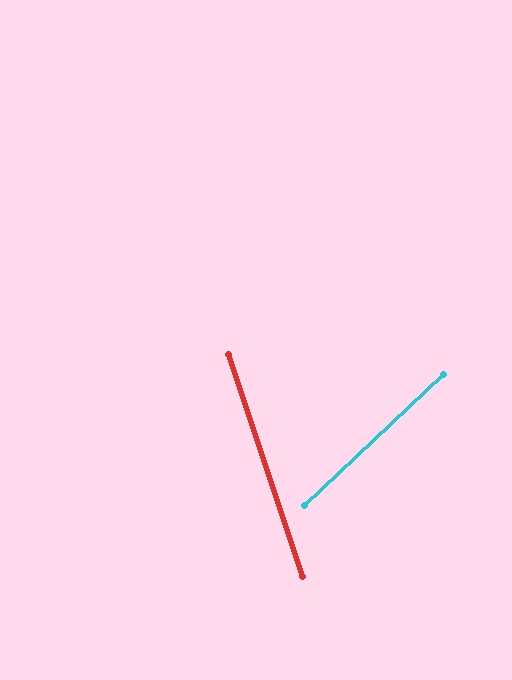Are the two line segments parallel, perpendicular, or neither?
Neither parallel nor perpendicular — they differ by about 65°.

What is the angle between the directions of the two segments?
Approximately 65 degrees.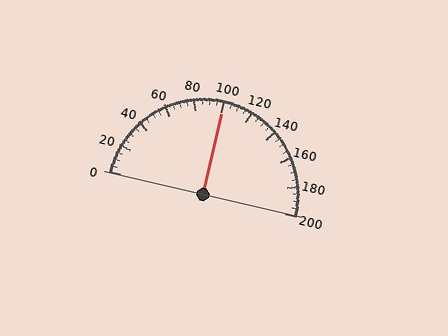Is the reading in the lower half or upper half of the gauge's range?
The reading is in the upper half of the range (0 to 200).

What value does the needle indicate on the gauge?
The needle indicates approximately 100.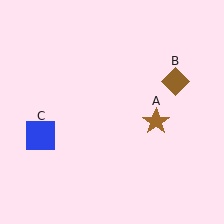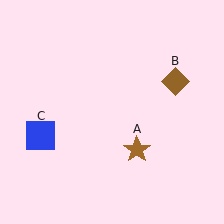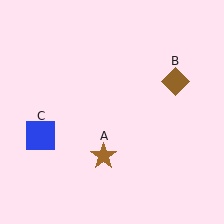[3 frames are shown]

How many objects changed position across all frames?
1 object changed position: brown star (object A).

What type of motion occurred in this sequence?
The brown star (object A) rotated clockwise around the center of the scene.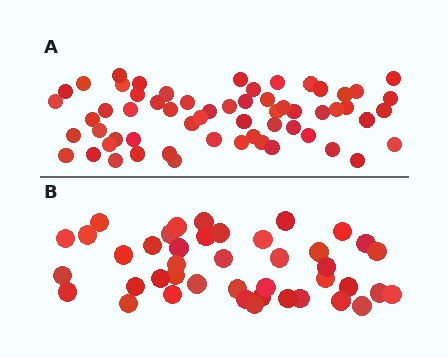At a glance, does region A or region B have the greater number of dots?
Region A (the top region) has more dots.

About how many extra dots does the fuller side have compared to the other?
Region A has approximately 20 more dots than region B.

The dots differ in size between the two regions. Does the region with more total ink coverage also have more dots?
No. Region B has more total ink coverage because its dots are larger, but region A actually contains more individual dots. Total area can be misleading — the number of items is what matters here.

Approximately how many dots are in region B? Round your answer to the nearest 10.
About 40 dots. (The exact count is 42, which rounds to 40.)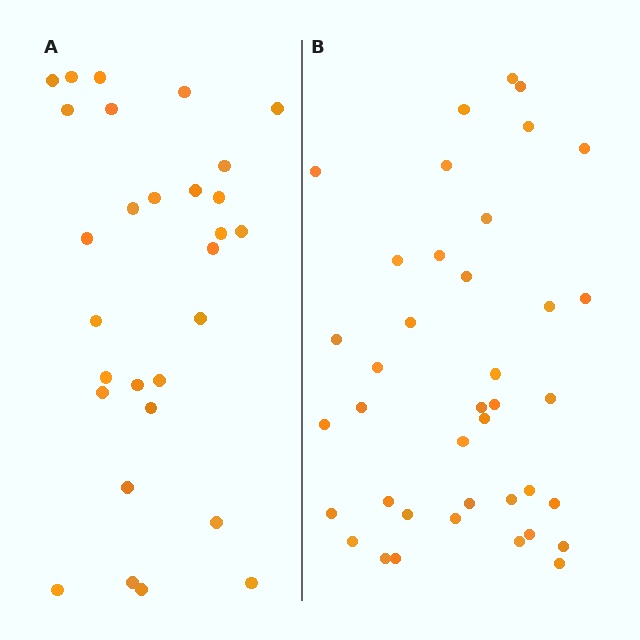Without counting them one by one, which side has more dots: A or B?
Region B (the right region) has more dots.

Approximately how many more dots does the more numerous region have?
Region B has roughly 10 or so more dots than region A.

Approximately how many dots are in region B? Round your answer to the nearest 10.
About 40 dots. (The exact count is 39, which rounds to 40.)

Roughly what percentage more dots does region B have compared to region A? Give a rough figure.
About 35% more.